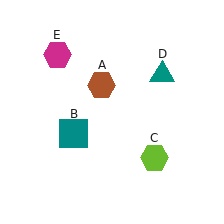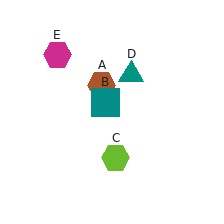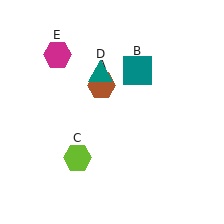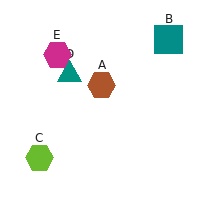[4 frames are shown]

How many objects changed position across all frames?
3 objects changed position: teal square (object B), lime hexagon (object C), teal triangle (object D).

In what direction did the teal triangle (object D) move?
The teal triangle (object D) moved left.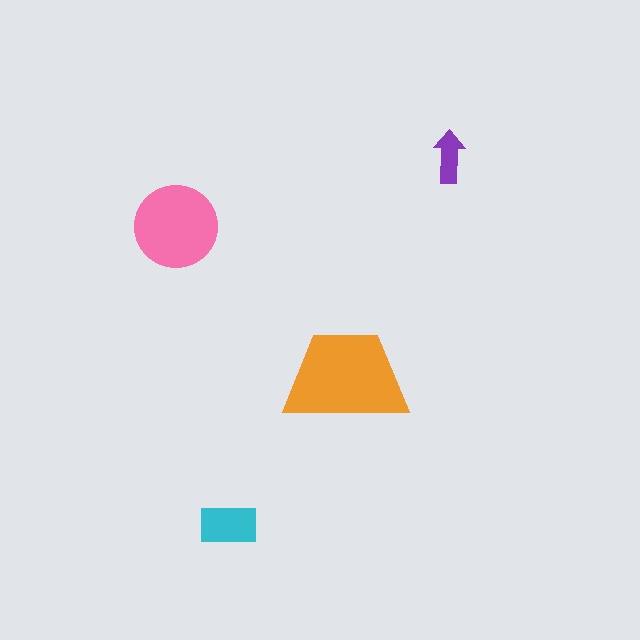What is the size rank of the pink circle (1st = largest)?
2nd.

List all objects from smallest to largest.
The purple arrow, the cyan rectangle, the pink circle, the orange trapezoid.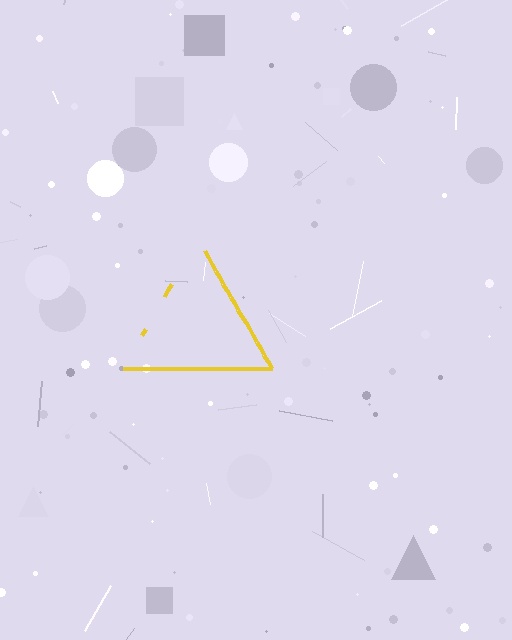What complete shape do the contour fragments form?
The contour fragments form a triangle.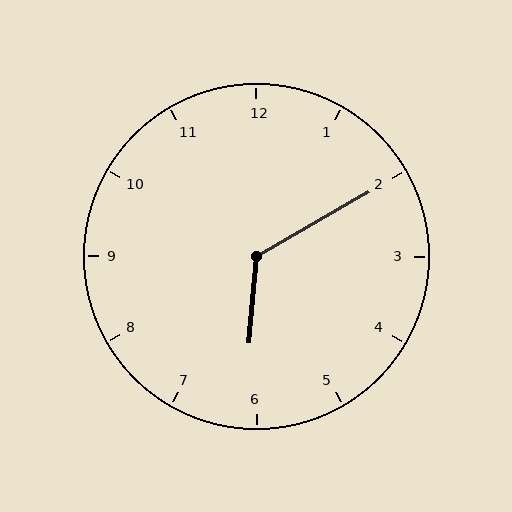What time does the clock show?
6:10.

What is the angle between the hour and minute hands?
Approximately 125 degrees.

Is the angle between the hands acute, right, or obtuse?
It is obtuse.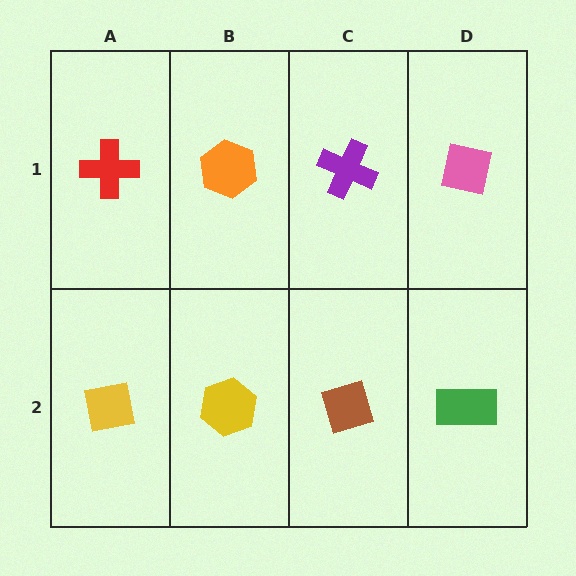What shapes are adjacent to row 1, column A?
A yellow square (row 2, column A), an orange hexagon (row 1, column B).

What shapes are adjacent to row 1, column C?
A brown diamond (row 2, column C), an orange hexagon (row 1, column B), a pink square (row 1, column D).